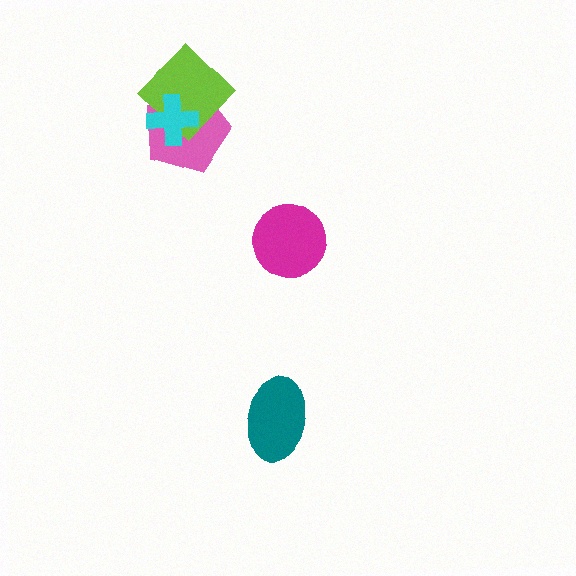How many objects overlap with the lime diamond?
2 objects overlap with the lime diamond.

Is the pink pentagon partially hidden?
Yes, it is partially covered by another shape.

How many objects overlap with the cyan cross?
2 objects overlap with the cyan cross.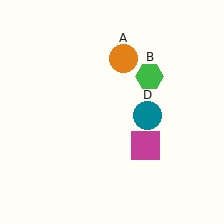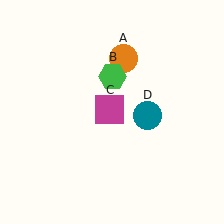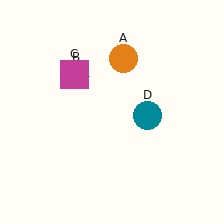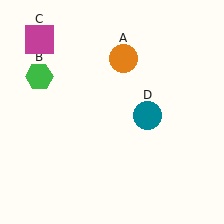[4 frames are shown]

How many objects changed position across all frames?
2 objects changed position: green hexagon (object B), magenta square (object C).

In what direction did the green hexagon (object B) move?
The green hexagon (object B) moved left.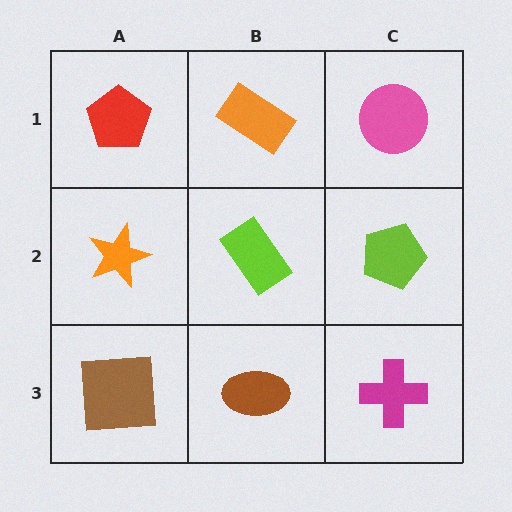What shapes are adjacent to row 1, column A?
An orange star (row 2, column A), an orange rectangle (row 1, column B).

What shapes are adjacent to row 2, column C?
A pink circle (row 1, column C), a magenta cross (row 3, column C), a lime rectangle (row 2, column B).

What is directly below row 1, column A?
An orange star.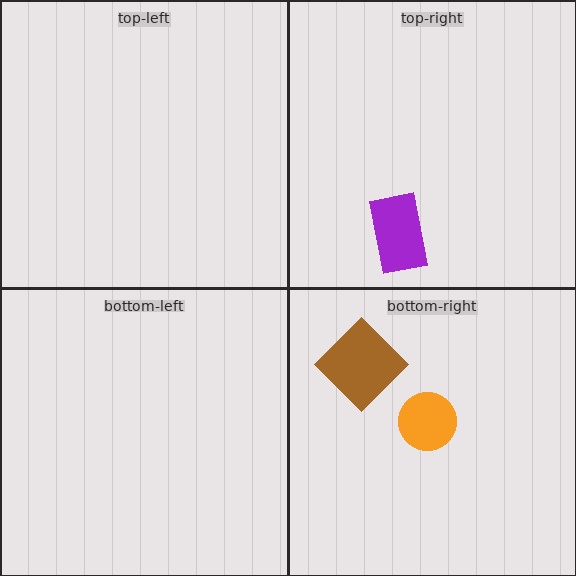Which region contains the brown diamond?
The bottom-right region.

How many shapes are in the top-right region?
1.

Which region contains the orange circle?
The bottom-right region.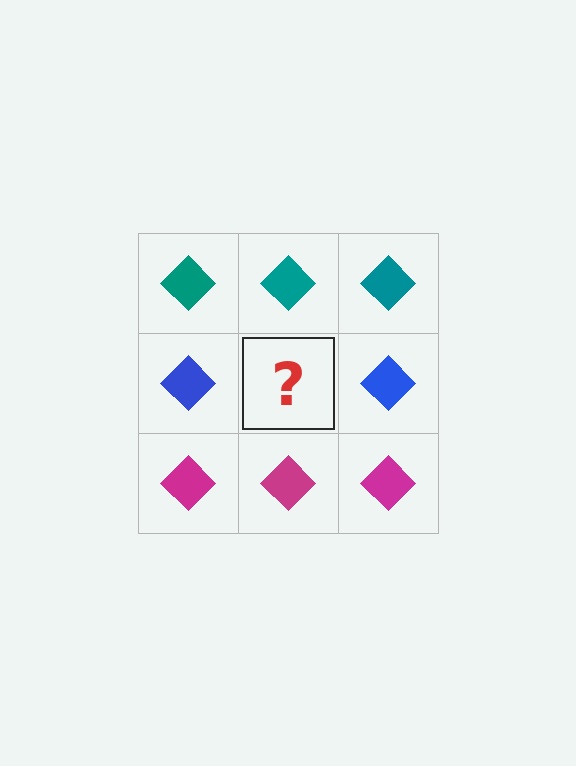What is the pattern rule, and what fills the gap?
The rule is that each row has a consistent color. The gap should be filled with a blue diamond.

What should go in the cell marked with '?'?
The missing cell should contain a blue diamond.